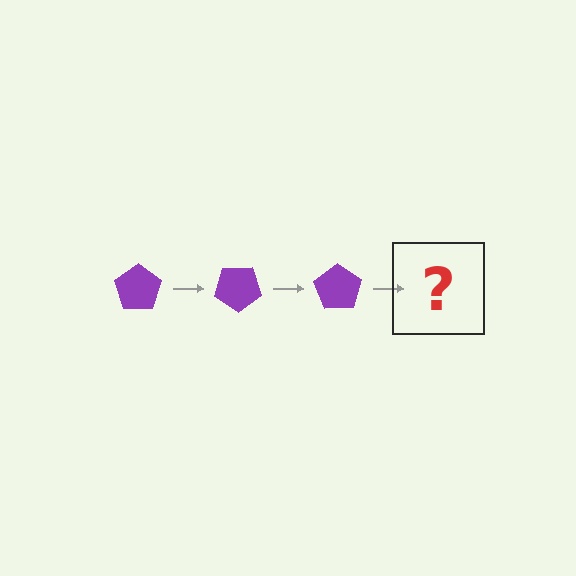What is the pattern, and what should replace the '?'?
The pattern is that the pentagon rotates 35 degrees each step. The '?' should be a purple pentagon rotated 105 degrees.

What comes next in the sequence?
The next element should be a purple pentagon rotated 105 degrees.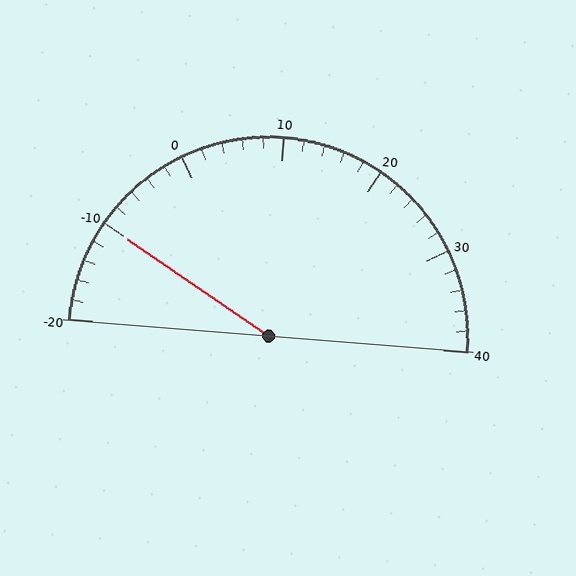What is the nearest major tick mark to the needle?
The nearest major tick mark is -10.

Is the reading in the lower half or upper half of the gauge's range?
The reading is in the lower half of the range (-20 to 40).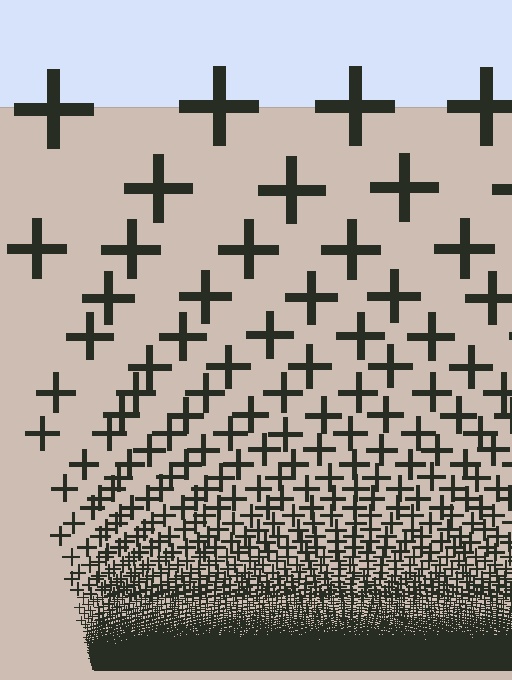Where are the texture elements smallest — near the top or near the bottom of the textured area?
Near the bottom.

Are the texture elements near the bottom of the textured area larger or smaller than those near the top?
Smaller. The gradient is inverted — elements near the bottom are smaller and denser.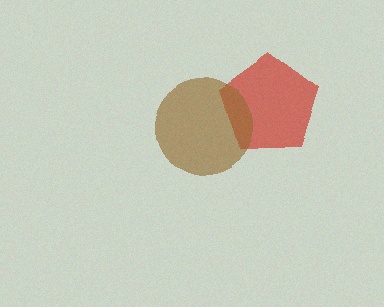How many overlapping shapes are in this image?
There are 2 overlapping shapes in the image.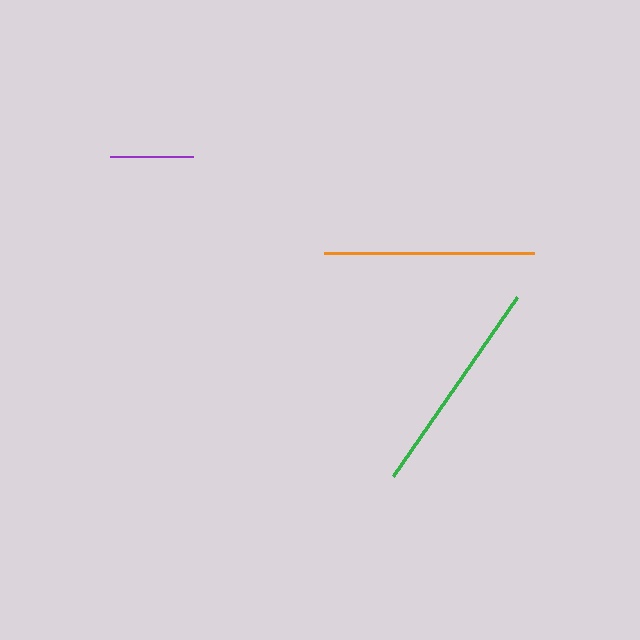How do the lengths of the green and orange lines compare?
The green and orange lines are approximately the same length.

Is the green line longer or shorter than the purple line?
The green line is longer than the purple line.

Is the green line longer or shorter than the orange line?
The green line is longer than the orange line.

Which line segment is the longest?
The green line is the longest at approximately 218 pixels.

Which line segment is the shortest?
The purple line is the shortest at approximately 83 pixels.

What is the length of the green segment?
The green segment is approximately 218 pixels long.